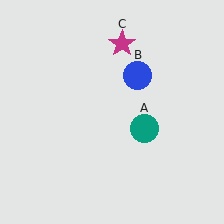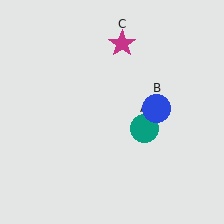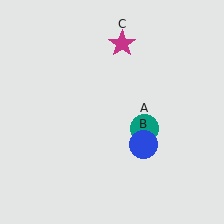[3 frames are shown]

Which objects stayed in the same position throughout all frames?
Teal circle (object A) and magenta star (object C) remained stationary.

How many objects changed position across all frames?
1 object changed position: blue circle (object B).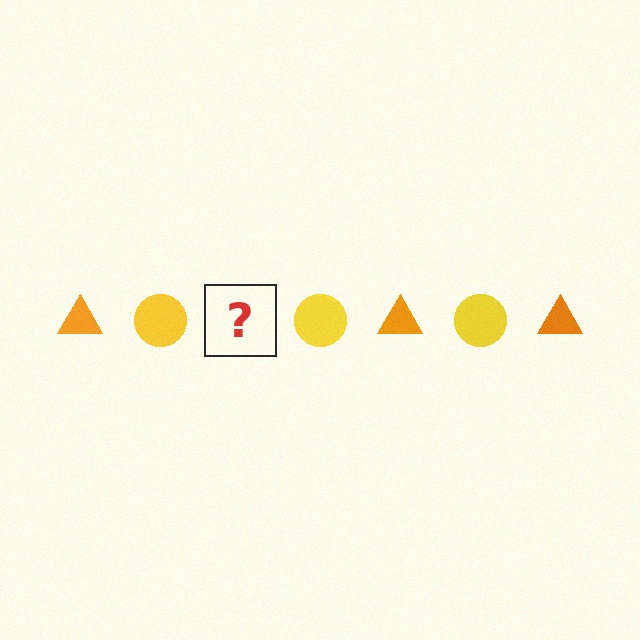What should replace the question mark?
The question mark should be replaced with an orange triangle.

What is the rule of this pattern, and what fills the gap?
The rule is that the pattern alternates between orange triangle and yellow circle. The gap should be filled with an orange triangle.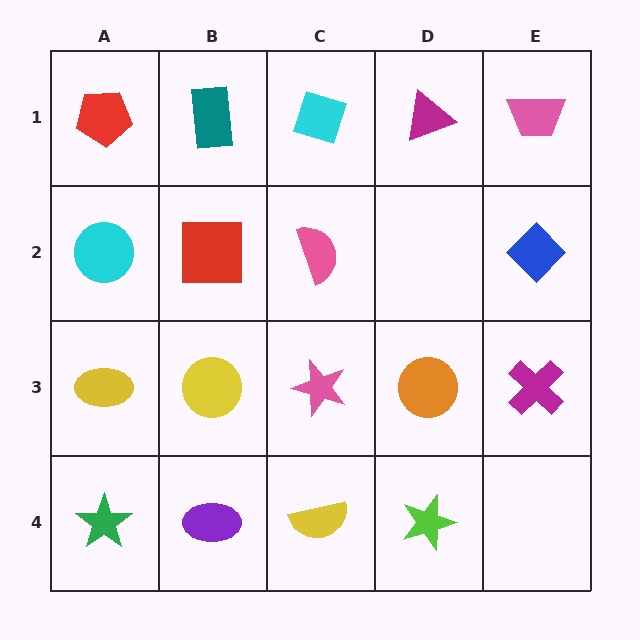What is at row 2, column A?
A cyan circle.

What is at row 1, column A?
A red pentagon.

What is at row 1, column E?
A pink trapezoid.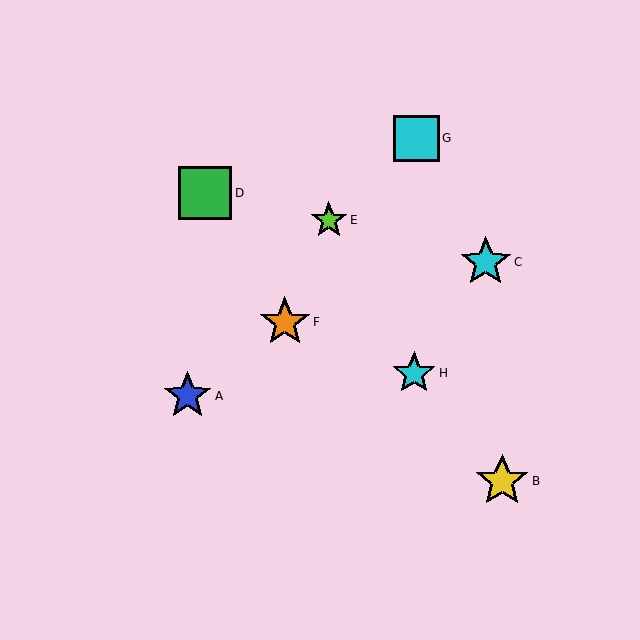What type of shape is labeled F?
Shape F is an orange star.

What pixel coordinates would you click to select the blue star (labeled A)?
Click at (187, 396) to select the blue star A.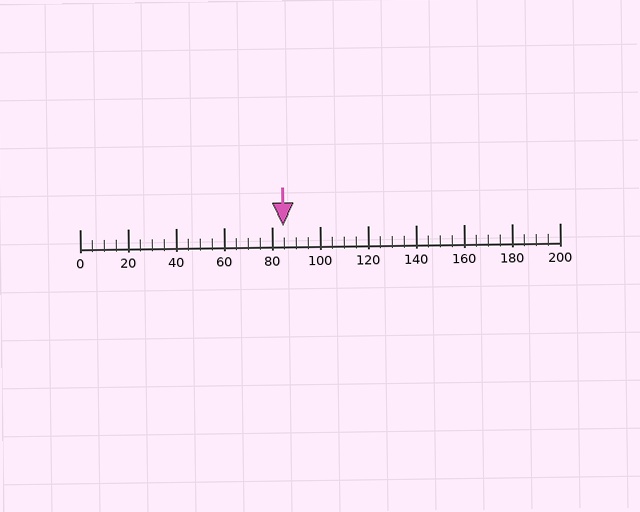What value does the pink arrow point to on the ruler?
The pink arrow points to approximately 85.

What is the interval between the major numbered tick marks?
The major tick marks are spaced 20 units apart.